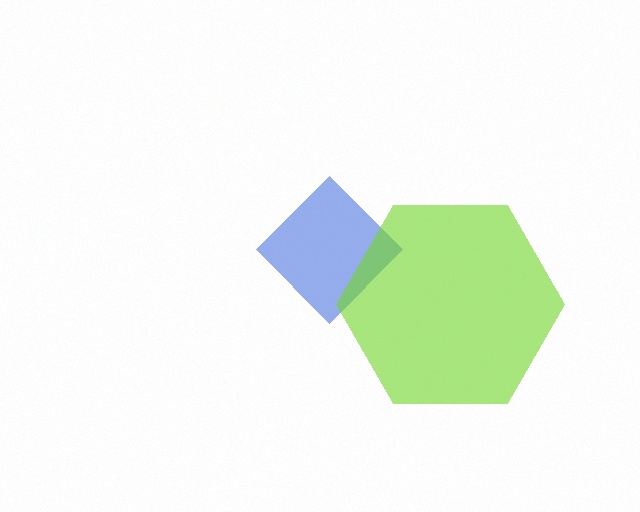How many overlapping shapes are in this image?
There are 2 overlapping shapes in the image.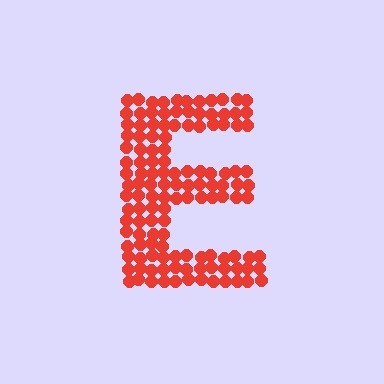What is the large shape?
The large shape is the letter E.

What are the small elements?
The small elements are circles.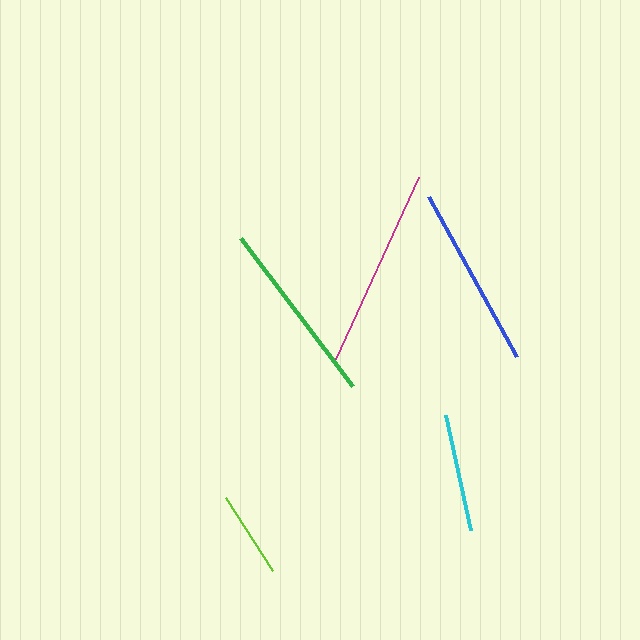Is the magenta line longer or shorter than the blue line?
The magenta line is longer than the blue line.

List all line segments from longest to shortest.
From longest to shortest: magenta, green, blue, cyan, lime.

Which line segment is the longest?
The magenta line is the longest at approximately 200 pixels.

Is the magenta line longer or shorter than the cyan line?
The magenta line is longer than the cyan line.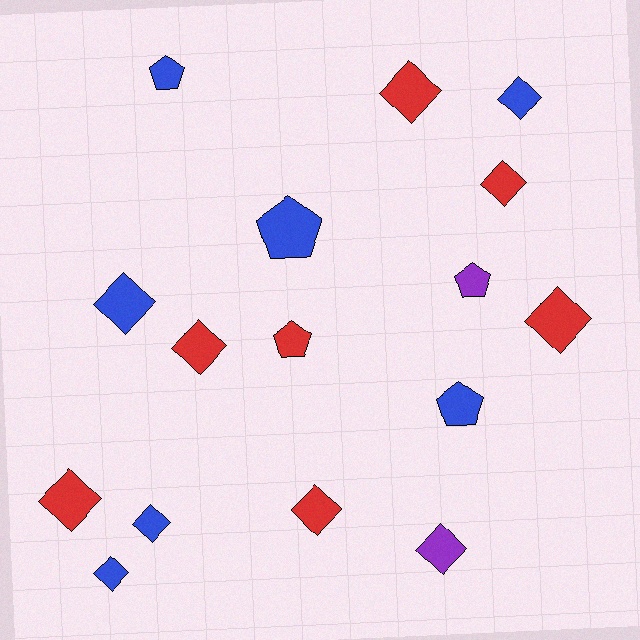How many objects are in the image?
There are 16 objects.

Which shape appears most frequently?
Diamond, with 11 objects.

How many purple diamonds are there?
There is 1 purple diamond.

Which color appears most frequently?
Red, with 7 objects.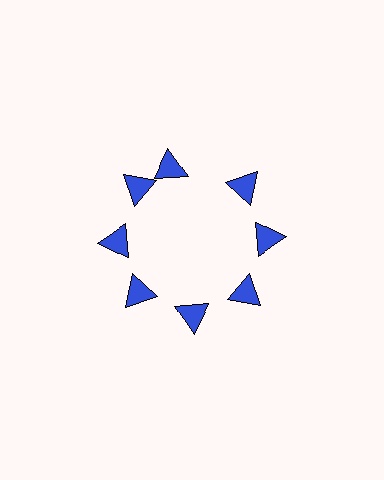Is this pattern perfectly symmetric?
No. The 8 blue triangles are arranged in a ring, but one element near the 12 o'clock position is rotated out of alignment along the ring, breaking the 8-fold rotational symmetry.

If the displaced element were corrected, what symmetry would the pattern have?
It would have 8-fold rotational symmetry — the pattern would map onto itself every 45 degrees.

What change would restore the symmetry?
The symmetry would be restored by rotating it back into even spacing with its neighbors so that all 8 triangles sit at equal angles and equal distance from the center.